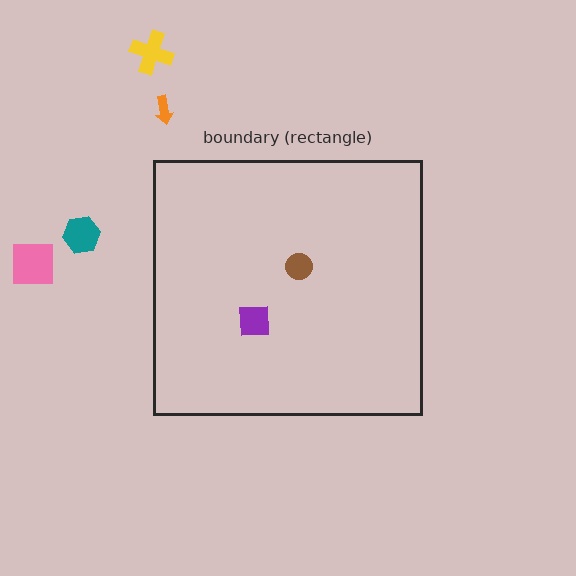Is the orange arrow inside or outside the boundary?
Outside.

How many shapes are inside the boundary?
2 inside, 4 outside.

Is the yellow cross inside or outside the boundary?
Outside.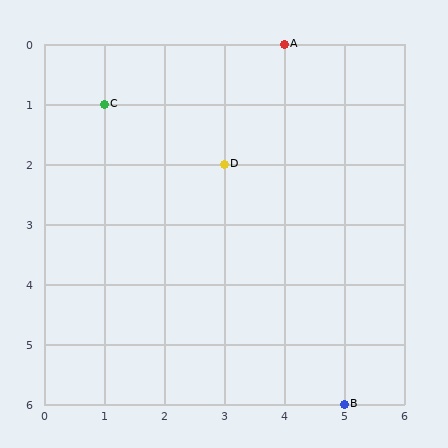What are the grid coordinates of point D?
Point D is at grid coordinates (3, 2).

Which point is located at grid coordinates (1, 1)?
Point C is at (1, 1).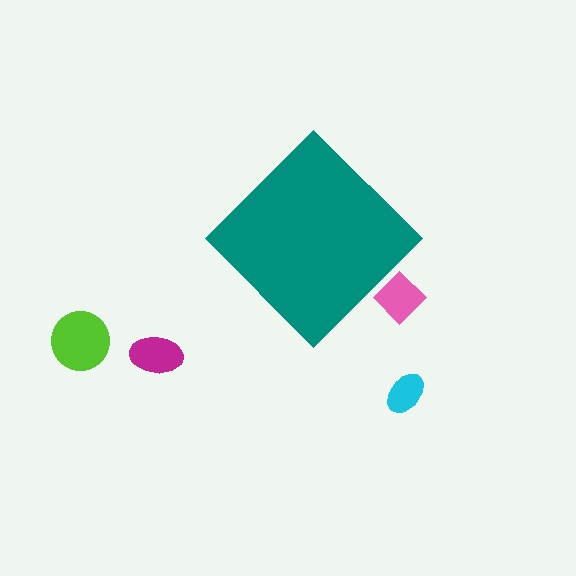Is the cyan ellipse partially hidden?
No, the cyan ellipse is fully visible.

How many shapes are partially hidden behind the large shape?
1 shape is partially hidden.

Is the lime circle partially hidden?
No, the lime circle is fully visible.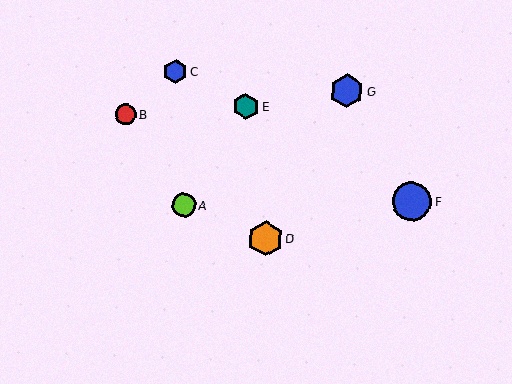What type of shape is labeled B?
Shape B is a red circle.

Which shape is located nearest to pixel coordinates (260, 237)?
The orange hexagon (labeled D) at (265, 239) is nearest to that location.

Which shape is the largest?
The blue circle (labeled F) is the largest.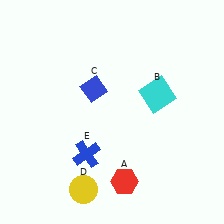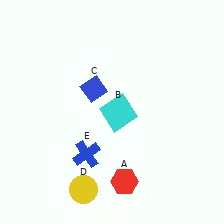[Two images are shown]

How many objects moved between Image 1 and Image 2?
1 object moved between the two images.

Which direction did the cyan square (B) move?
The cyan square (B) moved left.